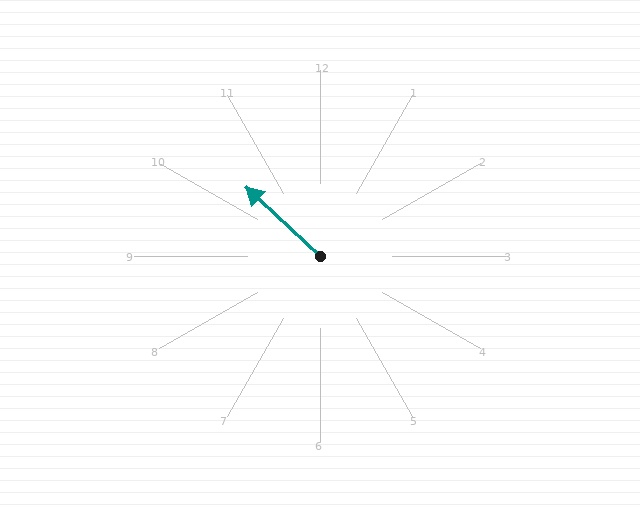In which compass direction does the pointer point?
Northwest.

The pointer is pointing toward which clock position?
Roughly 10 o'clock.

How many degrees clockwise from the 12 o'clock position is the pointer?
Approximately 313 degrees.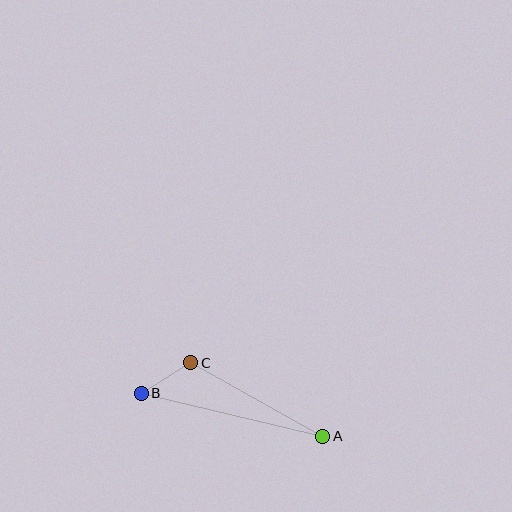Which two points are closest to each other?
Points B and C are closest to each other.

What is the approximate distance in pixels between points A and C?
The distance between A and C is approximately 151 pixels.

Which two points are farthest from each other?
Points A and B are farthest from each other.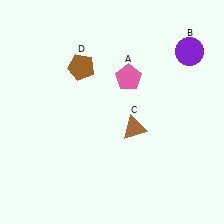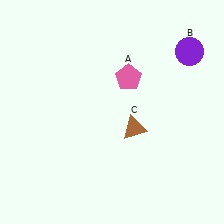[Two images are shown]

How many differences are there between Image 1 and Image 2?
There is 1 difference between the two images.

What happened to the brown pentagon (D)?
The brown pentagon (D) was removed in Image 2. It was in the top-left area of Image 1.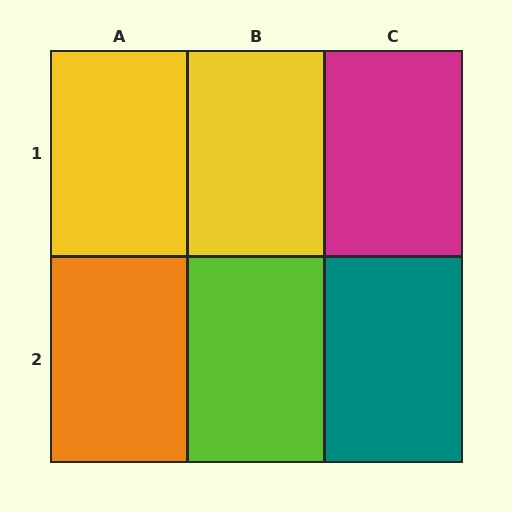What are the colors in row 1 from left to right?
Yellow, yellow, magenta.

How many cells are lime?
1 cell is lime.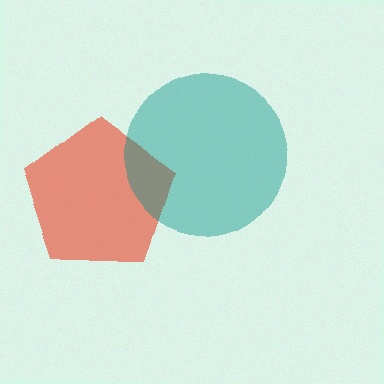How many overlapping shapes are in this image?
There are 2 overlapping shapes in the image.